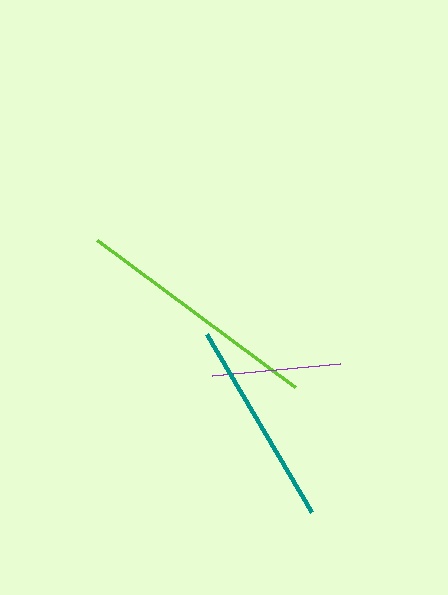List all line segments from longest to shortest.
From longest to shortest: lime, teal, purple.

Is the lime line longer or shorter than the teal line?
The lime line is longer than the teal line.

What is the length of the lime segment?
The lime segment is approximately 246 pixels long.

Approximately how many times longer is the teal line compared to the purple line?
The teal line is approximately 1.6 times the length of the purple line.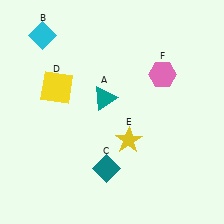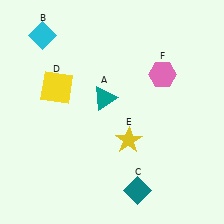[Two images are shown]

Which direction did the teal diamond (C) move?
The teal diamond (C) moved right.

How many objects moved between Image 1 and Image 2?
1 object moved between the two images.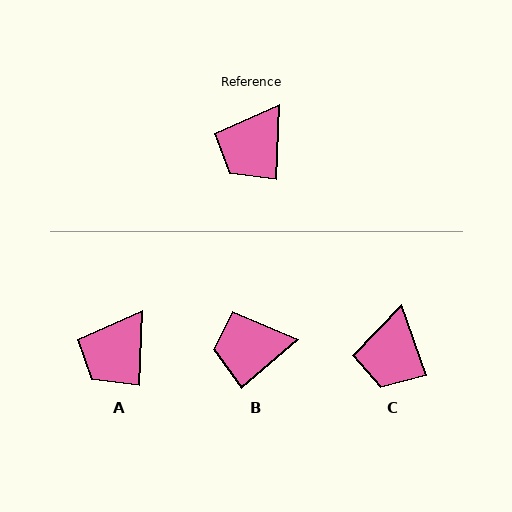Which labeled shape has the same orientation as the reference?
A.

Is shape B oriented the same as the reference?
No, it is off by about 47 degrees.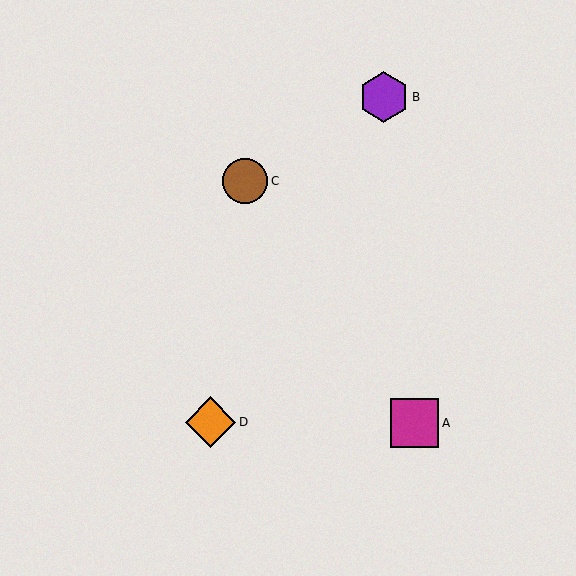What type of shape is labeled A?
Shape A is a magenta square.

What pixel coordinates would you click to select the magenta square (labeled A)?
Click at (415, 423) to select the magenta square A.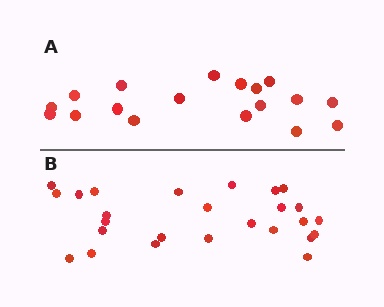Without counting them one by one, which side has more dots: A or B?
Region B (the bottom region) has more dots.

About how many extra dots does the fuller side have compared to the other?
Region B has roughly 8 or so more dots than region A.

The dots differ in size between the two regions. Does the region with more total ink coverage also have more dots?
No. Region A has more total ink coverage because its dots are larger, but region B actually contains more individual dots. Total area can be misleading — the number of items is what matters here.